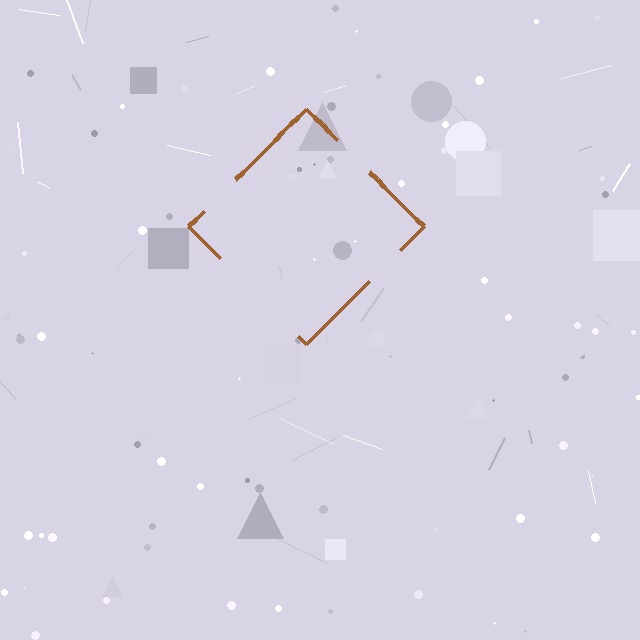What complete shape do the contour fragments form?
The contour fragments form a diamond.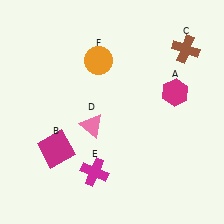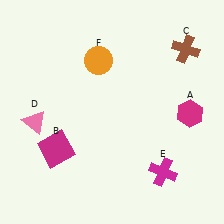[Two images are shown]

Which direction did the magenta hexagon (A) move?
The magenta hexagon (A) moved down.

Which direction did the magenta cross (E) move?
The magenta cross (E) moved right.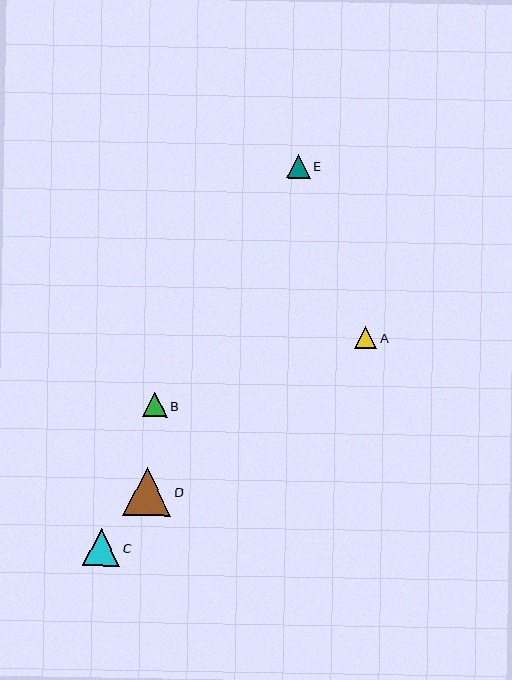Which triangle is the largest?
Triangle D is the largest with a size of approximately 48 pixels.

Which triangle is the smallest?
Triangle A is the smallest with a size of approximately 22 pixels.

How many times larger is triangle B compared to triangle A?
Triangle B is approximately 1.1 times the size of triangle A.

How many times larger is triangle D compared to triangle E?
Triangle D is approximately 2.0 times the size of triangle E.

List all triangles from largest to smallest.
From largest to smallest: D, C, B, E, A.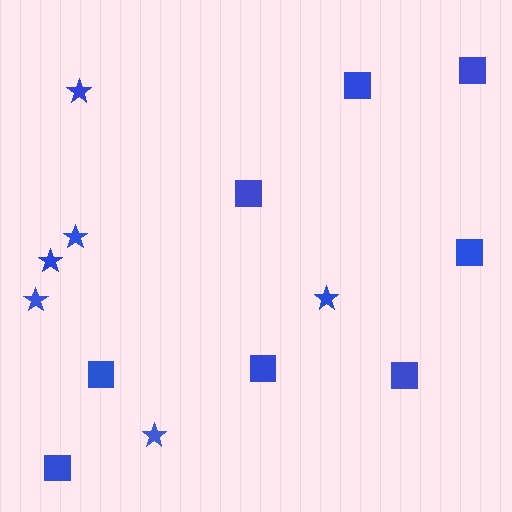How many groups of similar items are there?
There are 2 groups: one group of squares (8) and one group of stars (6).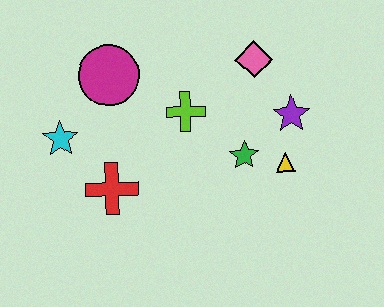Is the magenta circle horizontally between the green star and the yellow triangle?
No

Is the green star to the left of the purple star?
Yes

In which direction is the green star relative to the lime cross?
The green star is to the right of the lime cross.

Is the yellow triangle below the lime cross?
Yes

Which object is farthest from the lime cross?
The cyan star is farthest from the lime cross.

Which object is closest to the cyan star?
The red cross is closest to the cyan star.